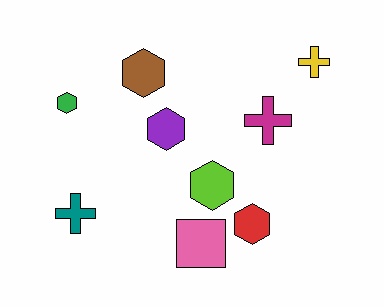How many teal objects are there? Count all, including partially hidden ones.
There is 1 teal object.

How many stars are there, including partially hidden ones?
There are no stars.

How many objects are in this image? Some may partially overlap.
There are 9 objects.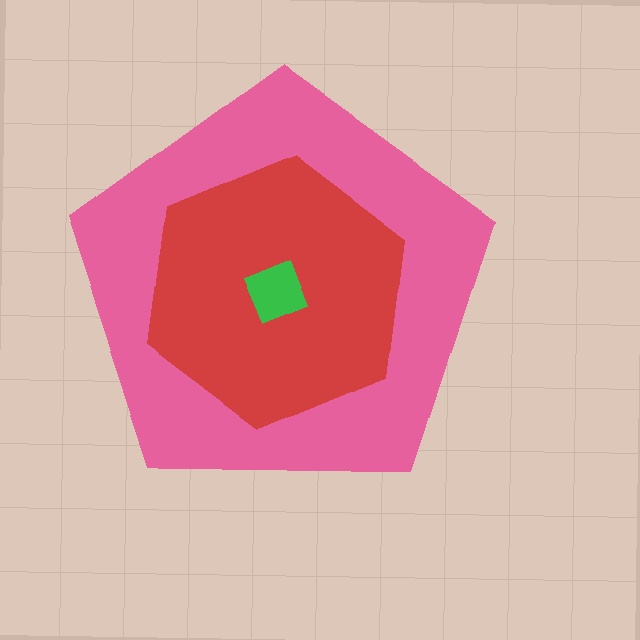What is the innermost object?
The green diamond.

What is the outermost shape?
The pink pentagon.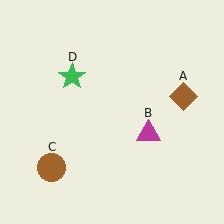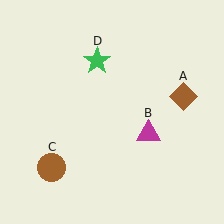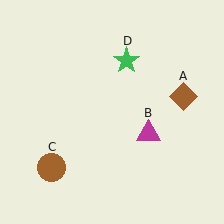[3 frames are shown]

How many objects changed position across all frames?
1 object changed position: green star (object D).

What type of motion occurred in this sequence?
The green star (object D) rotated clockwise around the center of the scene.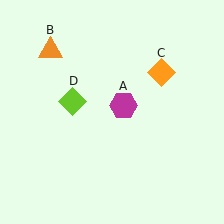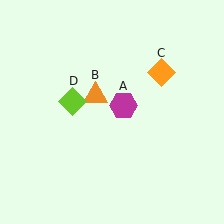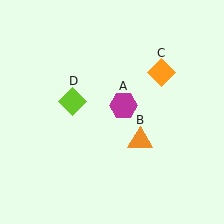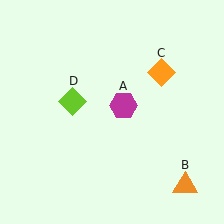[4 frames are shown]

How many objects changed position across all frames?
1 object changed position: orange triangle (object B).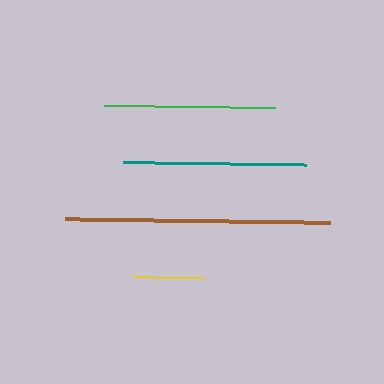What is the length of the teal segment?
The teal segment is approximately 184 pixels long.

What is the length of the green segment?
The green segment is approximately 171 pixels long.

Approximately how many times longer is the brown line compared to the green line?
The brown line is approximately 1.6 times the length of the green line.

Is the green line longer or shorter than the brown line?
The brown line is longer than the green line.